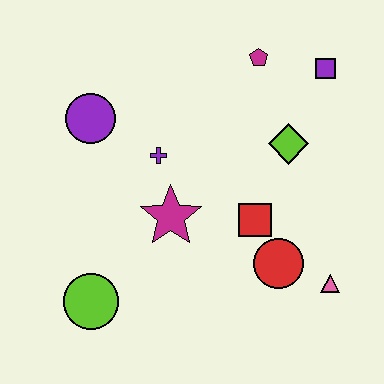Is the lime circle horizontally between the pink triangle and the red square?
No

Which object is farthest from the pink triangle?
The purple circle is farthest from the pink triangle.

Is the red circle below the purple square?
Yes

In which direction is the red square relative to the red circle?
The red square is above the red circle.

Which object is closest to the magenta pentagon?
The purple square is closest to the magenta pentagon.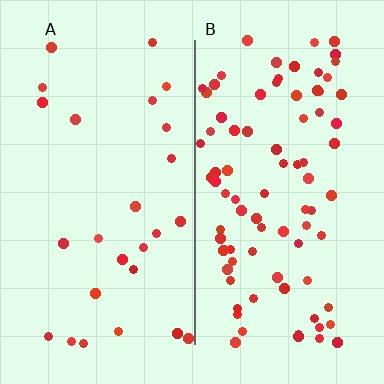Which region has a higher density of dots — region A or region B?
B (the right).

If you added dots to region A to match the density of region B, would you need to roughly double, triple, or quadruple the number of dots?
Approximately triple.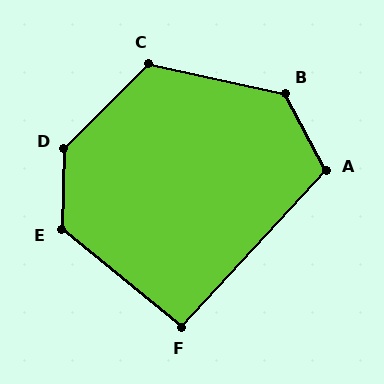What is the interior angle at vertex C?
Approximately 122 degrees (obtuse).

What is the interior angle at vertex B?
Approximately 130 degrees (obtuse).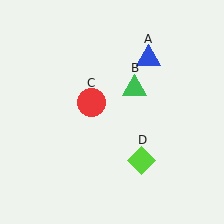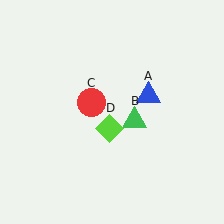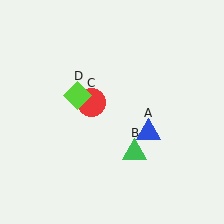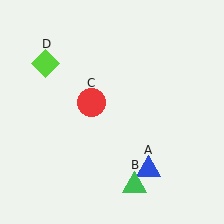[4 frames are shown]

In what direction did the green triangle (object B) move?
The green triangle (object B) moved down.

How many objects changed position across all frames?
3 objects changed position: blue triangle (object A), green triangle (object B), lime diamond (object D).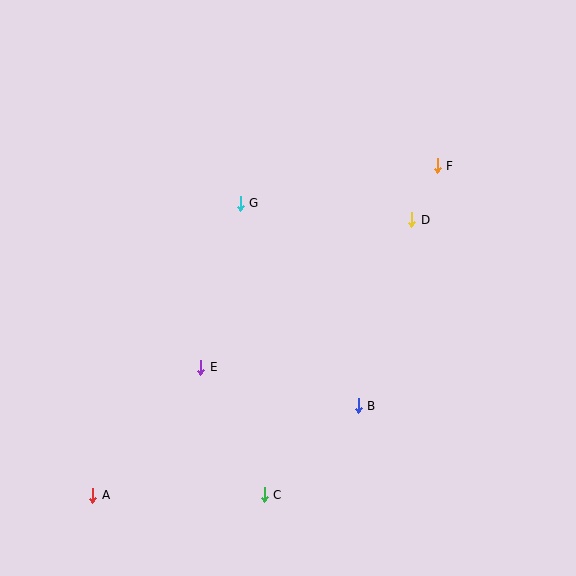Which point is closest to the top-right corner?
Point F is closest to the top-right corner.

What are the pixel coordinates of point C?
Point C is at (264, 495).